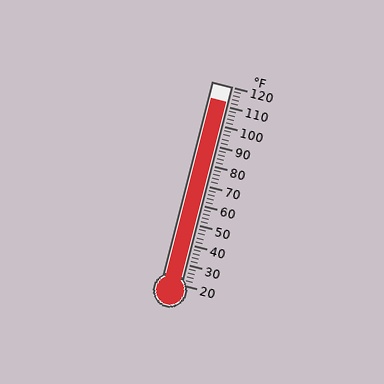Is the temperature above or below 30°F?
The temperature is above 30°F.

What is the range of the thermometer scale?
The thermometer scale ranges from 20°F to 120°F.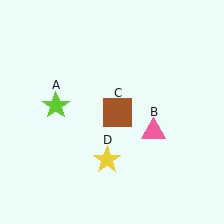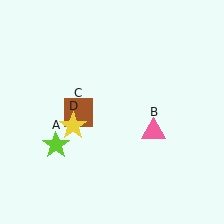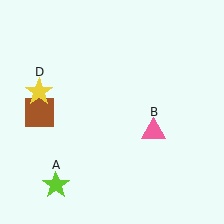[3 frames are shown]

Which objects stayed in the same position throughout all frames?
Pink triangle (object B) remained stationary.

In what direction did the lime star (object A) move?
The lime star (object A) moved down.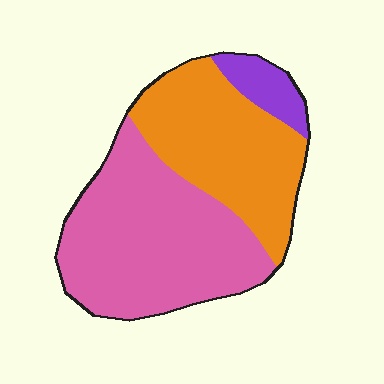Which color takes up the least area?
Purple, at roughly 10%.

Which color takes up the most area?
Pink, at roughly 55%.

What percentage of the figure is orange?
Orange takes up about two fifths (2/5) of the figure.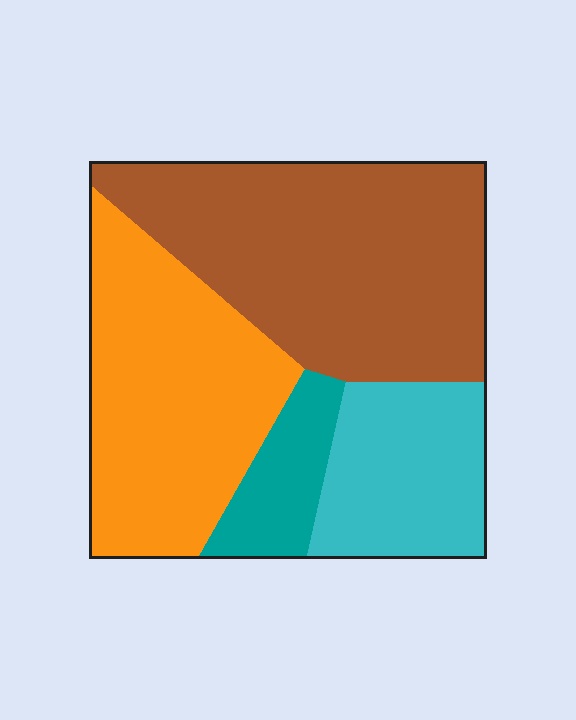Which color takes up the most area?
Brown, at roughly 40%.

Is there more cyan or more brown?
Brown.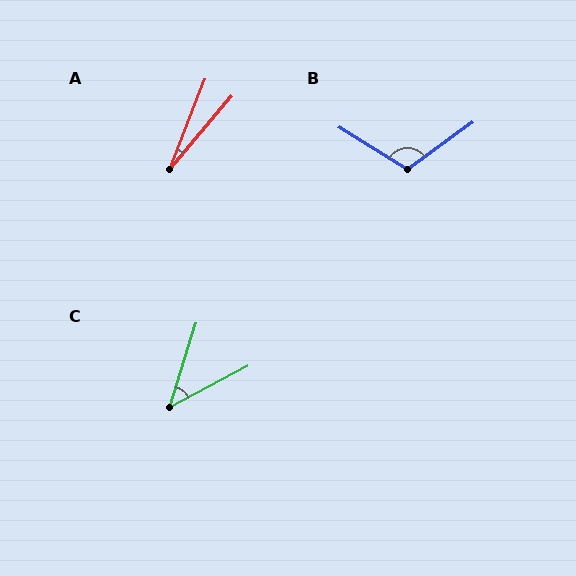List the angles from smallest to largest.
A (19°), C (45°), B (112°).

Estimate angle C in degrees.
Approximately 45 degrees.